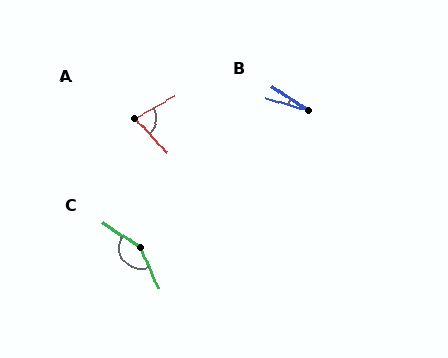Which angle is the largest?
C, at approximately 146 degrees.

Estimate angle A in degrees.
Approximately 76 degrees.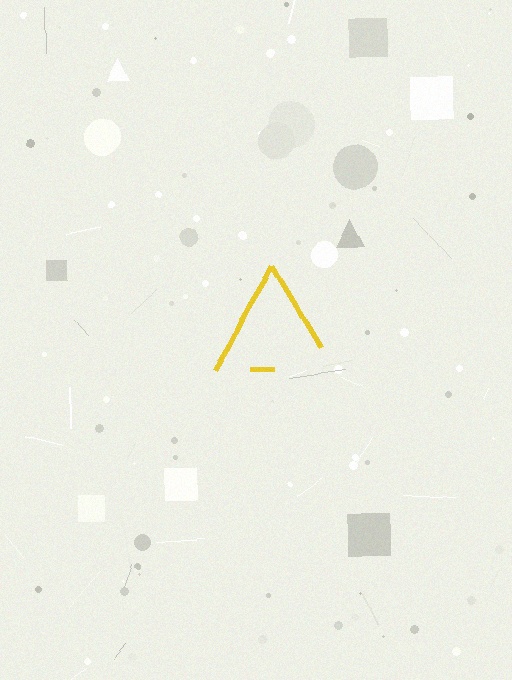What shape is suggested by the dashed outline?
The dashed outline suggests a triangle.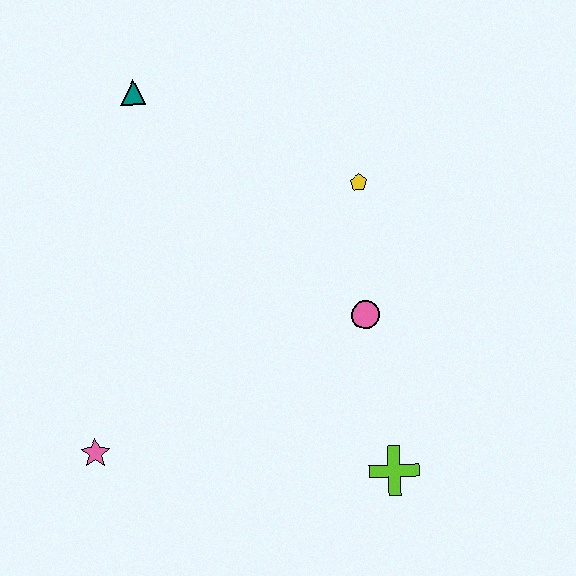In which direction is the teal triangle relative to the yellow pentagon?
The teal triangle is to the left of the yellow pentagon.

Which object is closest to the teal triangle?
The yellow pentagon is closest to the teal triangle.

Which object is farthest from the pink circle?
The teal triangle is farthest from the pink circle.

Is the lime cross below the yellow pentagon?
Yes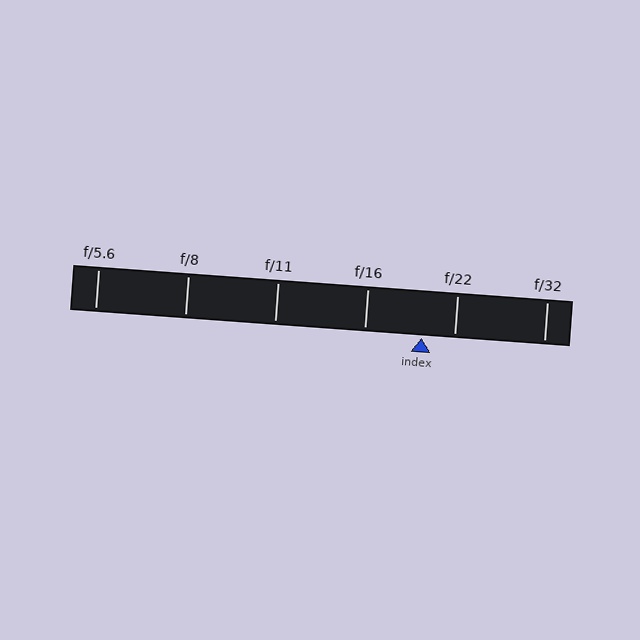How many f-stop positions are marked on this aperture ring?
There are 6 f-stop positions marked.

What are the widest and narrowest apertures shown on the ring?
The widest aperture shown is f/5.6 and the narrowest is f/32.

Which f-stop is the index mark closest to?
The index mark is closest to f/22.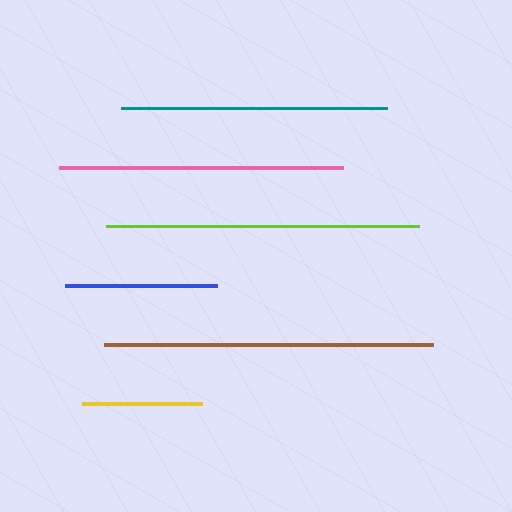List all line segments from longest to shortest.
From longest to shortest: brown, lime, pink, teal, blue, yellow.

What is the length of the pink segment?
The pink segment is approximately 283 pixels long.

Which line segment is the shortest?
The yellow line is the shortest at approximately 120 pixels.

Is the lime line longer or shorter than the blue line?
The lime line is longer than the blue line.